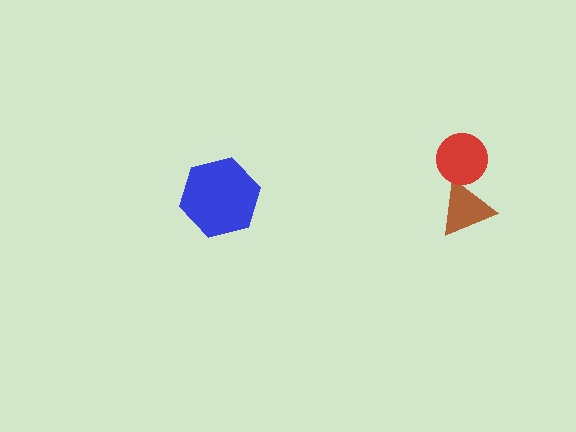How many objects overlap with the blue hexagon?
0 objects overlap with the blue hexagon.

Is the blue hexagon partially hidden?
No, no other shape covers it.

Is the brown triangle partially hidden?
Yes, it is partially covered by another shape.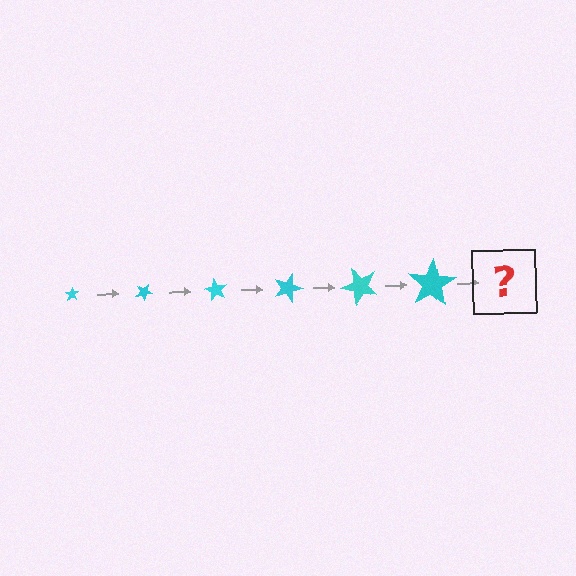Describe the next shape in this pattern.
It should be a star, larger than the previous one and rotated 180 degrees from the start.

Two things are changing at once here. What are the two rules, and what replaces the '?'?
The two rules are that the star grows larger each step and it rotates 30 degrees each step. The '?' should be a star, larger than the previous one and rotated 180 degrees from the start.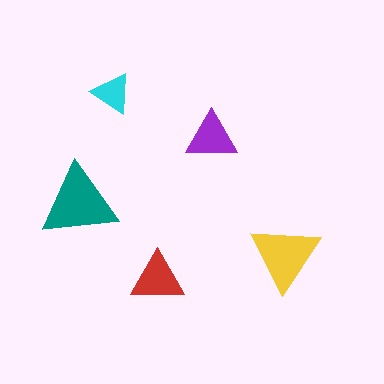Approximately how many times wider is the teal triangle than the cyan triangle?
About 2 times wider.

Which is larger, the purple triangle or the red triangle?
The red one.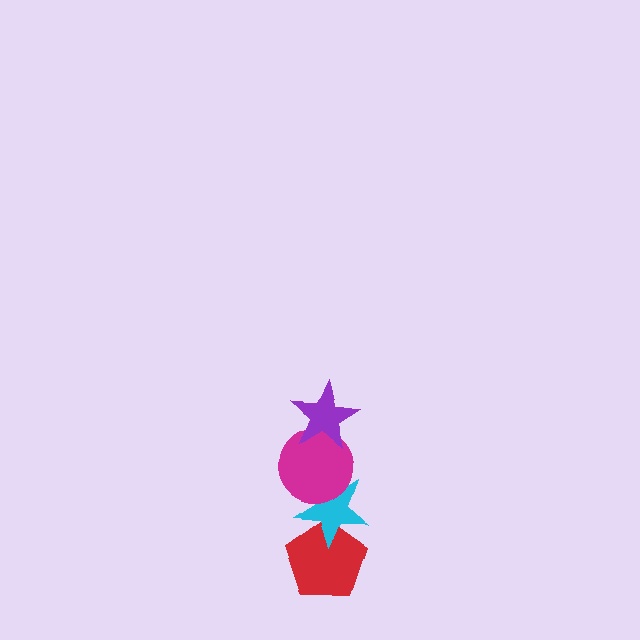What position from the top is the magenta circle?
The magenta circle is 2nd from the top.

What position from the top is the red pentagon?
The red pentagon is 4th from the top.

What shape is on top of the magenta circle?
The purple star is on top of the magenta circle.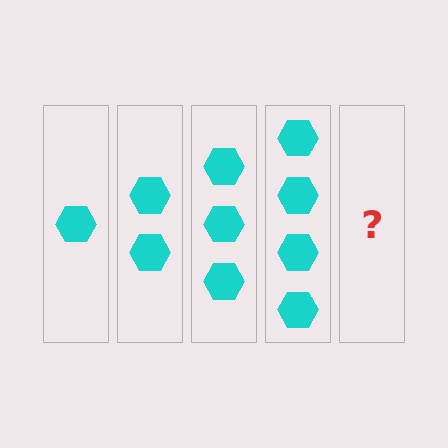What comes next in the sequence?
The next element should be 5 hexagons.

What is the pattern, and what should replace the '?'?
The pattern is that each step adds one more hexagon. The '?' should be 5 hexagons.